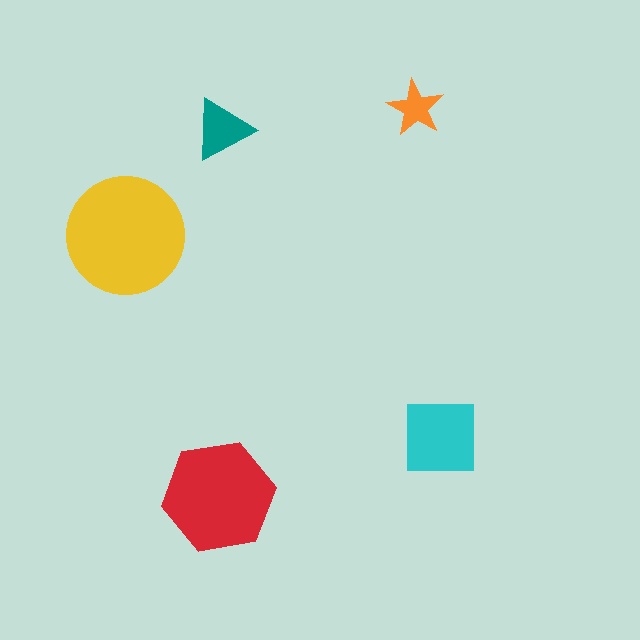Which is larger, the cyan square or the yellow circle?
The yellow circle.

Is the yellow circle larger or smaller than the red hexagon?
Larger.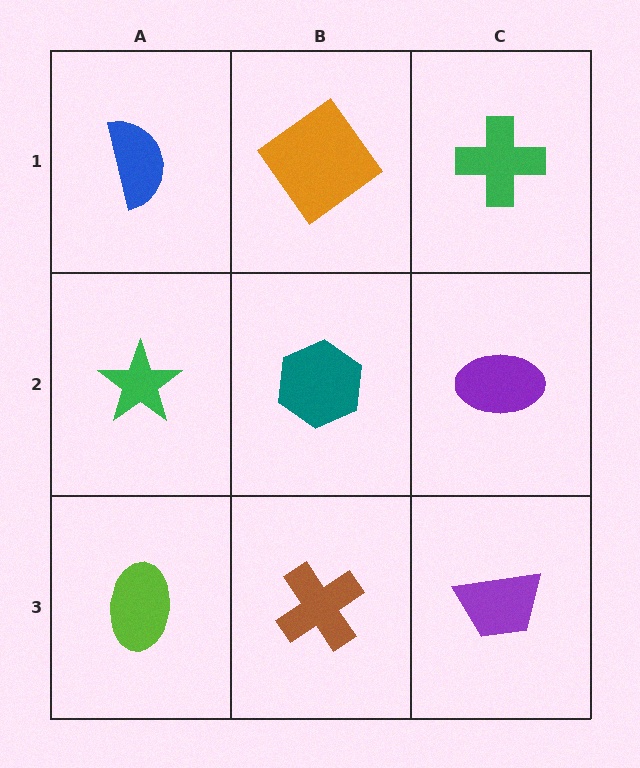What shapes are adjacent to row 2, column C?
A green cross (row 1, column C), a purple trapezoid (row 3, column C), a teal hexagon (row 2, column B).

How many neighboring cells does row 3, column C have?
2.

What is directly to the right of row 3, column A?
A brown cross.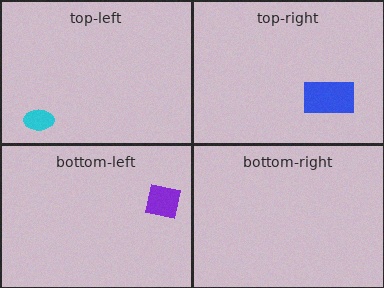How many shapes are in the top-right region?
1.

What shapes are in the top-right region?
The blue rectangle.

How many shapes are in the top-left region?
1.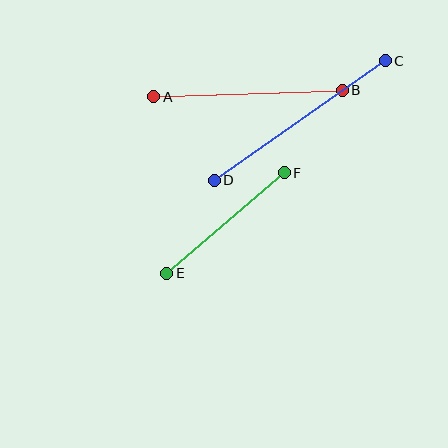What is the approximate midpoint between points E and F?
The midpoint is at approximately (226, 223) pixels.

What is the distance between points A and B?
The distance is approximately 189 pixels.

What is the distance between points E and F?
The distance is approximately 155 pixels.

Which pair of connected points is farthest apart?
Points C and D are farthest apart.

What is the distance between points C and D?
The distance is approximately 209 pixels.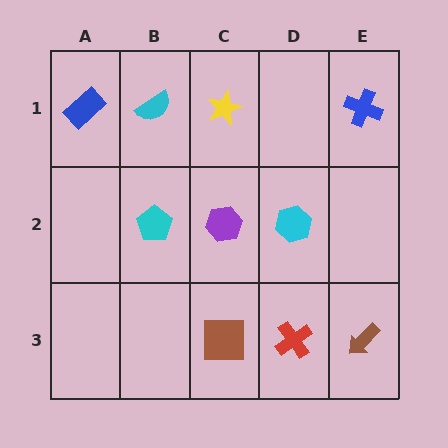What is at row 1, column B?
A cyan semicircle.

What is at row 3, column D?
A red cross.